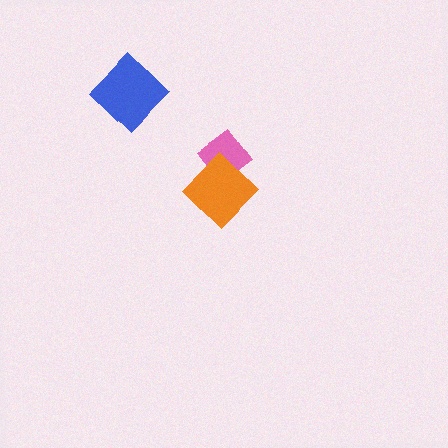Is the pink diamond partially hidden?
Yes, it is partially covered by another shape.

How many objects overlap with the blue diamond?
0 objects overlap with the blue diamond.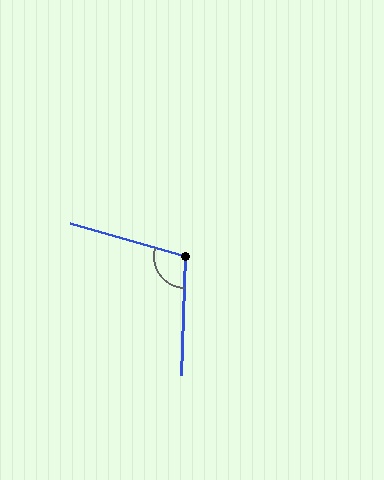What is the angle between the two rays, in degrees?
Approximately 104 degrees.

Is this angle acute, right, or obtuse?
It is obtuse.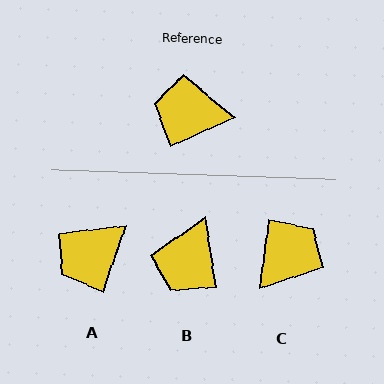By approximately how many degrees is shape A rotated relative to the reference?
Approximately 47 degrees counter-clockwise.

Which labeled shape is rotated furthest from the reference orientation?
C, about 122 degrees away.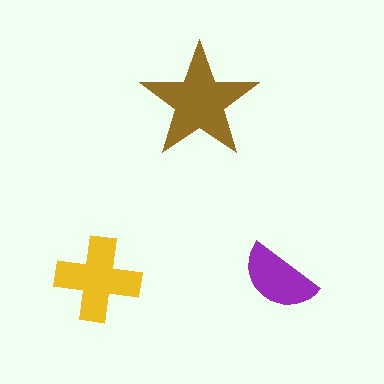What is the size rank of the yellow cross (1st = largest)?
2nd.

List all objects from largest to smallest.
The brown star, the yellow cross, the purple semicircle.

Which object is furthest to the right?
The purple semicircle is rightmost.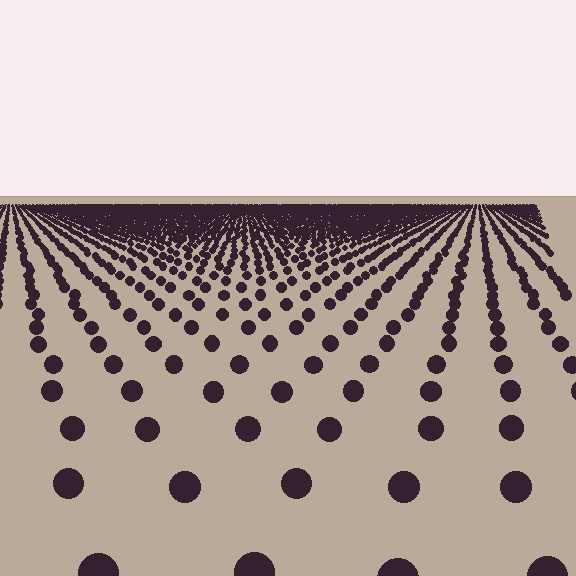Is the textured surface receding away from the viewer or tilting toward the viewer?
The surface is receding away from the viewer. Texture elements get smaller and denser toward the top.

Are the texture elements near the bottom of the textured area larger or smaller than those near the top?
Larger. Near the bottom, elements are closer to the viewer and appear at a bigger on-screen size.